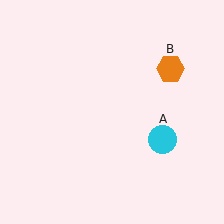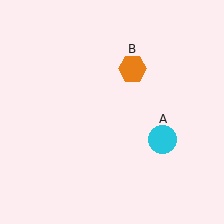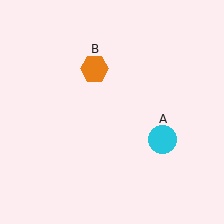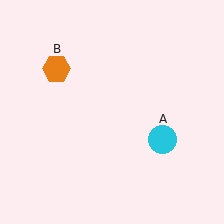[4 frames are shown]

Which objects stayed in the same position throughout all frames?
Cyan circle (object A) remained stationary.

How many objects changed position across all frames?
1 object changed position: orange hexagon (object B).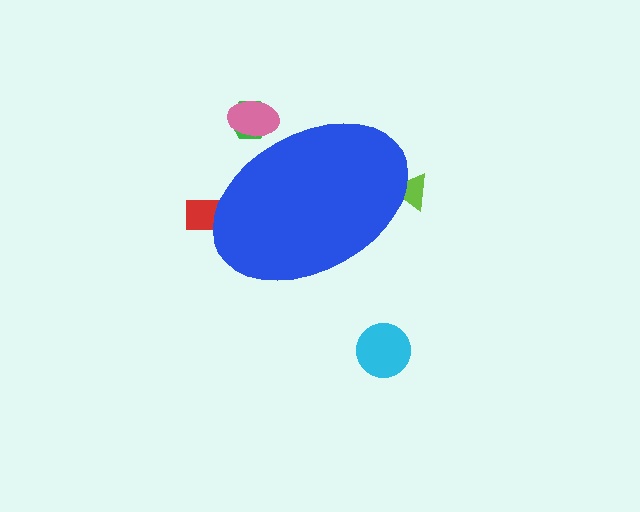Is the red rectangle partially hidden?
Yes, the red rectangle is partially hidden behind the blue ellipse.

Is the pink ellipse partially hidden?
Yes, the pink ellipse is partially hidden behind the blue ellipse.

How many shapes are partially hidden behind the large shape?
4 shapes are partially hidden.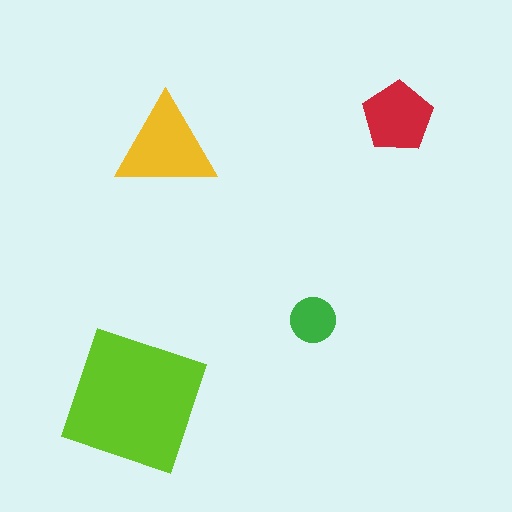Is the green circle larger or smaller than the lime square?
Smaller.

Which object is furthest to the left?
The lime square is leftmost.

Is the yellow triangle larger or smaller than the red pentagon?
Larger.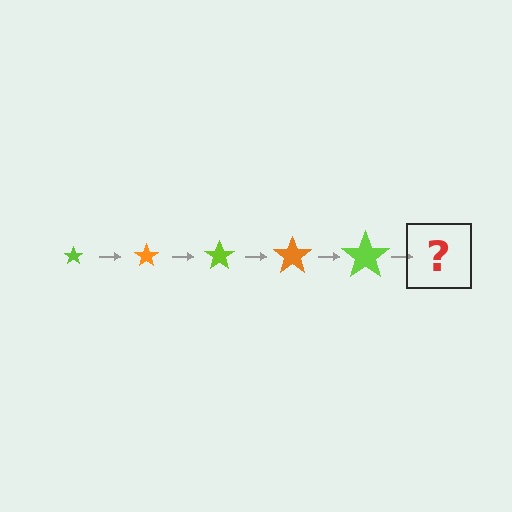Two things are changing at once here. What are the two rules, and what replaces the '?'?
The two rules are that the star grows larger each step and the color cycles through lime and orange. The '?' should be an orange star, larger than the previous one.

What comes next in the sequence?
The next element should be an orange star, larger than the previous one.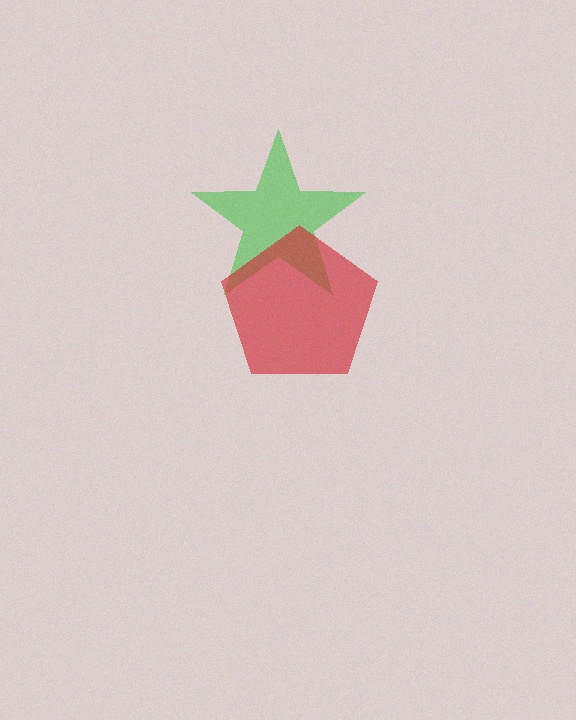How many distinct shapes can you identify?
There are 2 distinct shapes: a green star, a red pentagon.